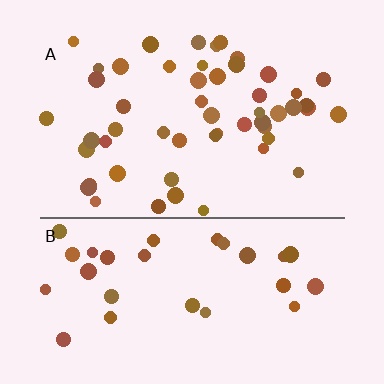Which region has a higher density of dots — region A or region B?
A (the top).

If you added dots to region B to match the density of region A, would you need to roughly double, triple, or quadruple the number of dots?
Approximately double.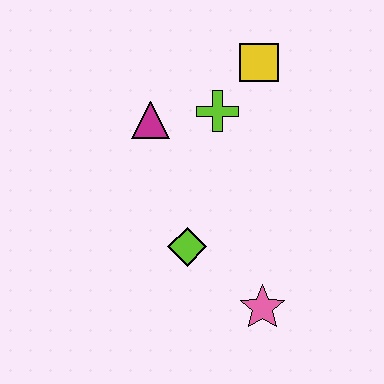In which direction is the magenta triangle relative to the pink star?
The magenta triangle is above the pink star.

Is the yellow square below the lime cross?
No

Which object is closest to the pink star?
The lime diamond is closest to the pink star.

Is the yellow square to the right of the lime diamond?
Yes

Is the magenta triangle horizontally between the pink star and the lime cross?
No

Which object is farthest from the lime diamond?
The yellow square is farthest from the lime diamond.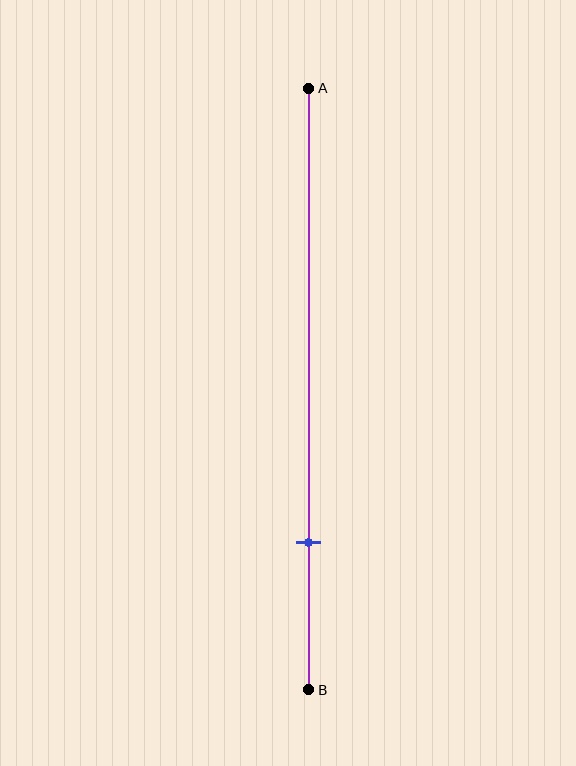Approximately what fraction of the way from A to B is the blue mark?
The blue mark is approximately 75% of the way from A to B.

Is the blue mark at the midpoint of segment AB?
No, the mark is at about 75% from A, not at the 50% midpoint.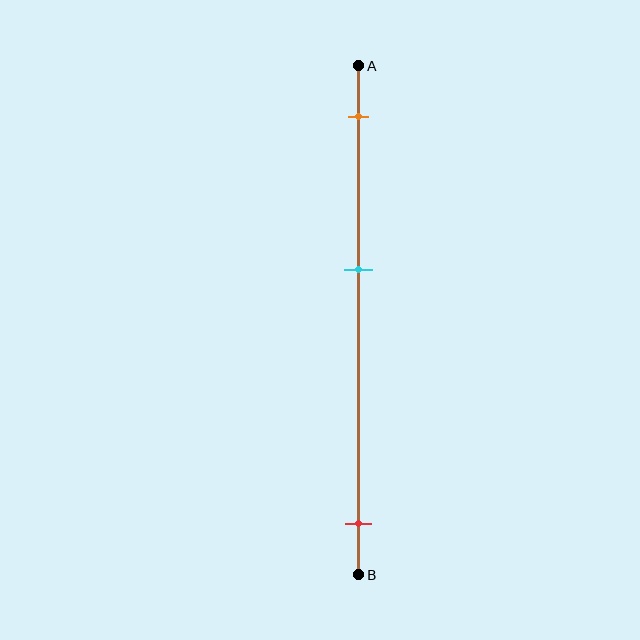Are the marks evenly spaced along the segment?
No, the marks are not evenly spaced.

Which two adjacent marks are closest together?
The orange and cyan marks are the closest adjacent pair.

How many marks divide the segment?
There are 3 marks dividing the segment.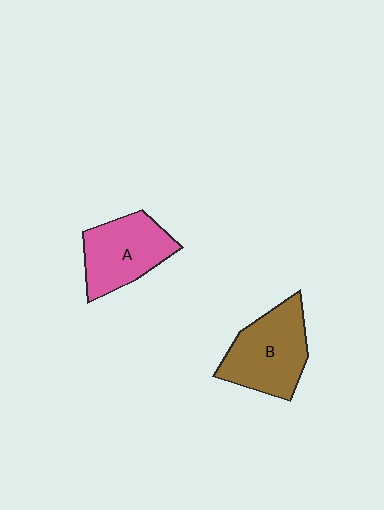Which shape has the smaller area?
Shape A (pink).